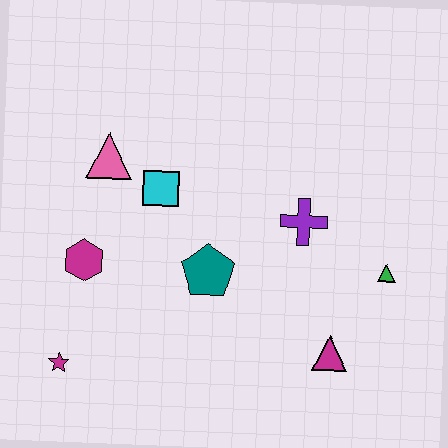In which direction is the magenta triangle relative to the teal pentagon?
The magenta triangle is to the right of the teal pentagon.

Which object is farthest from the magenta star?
The green triangle is farthest from the magenta star.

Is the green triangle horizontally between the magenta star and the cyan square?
No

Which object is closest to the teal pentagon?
The cyan square is closest to the teal pentagon.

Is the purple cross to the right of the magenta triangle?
No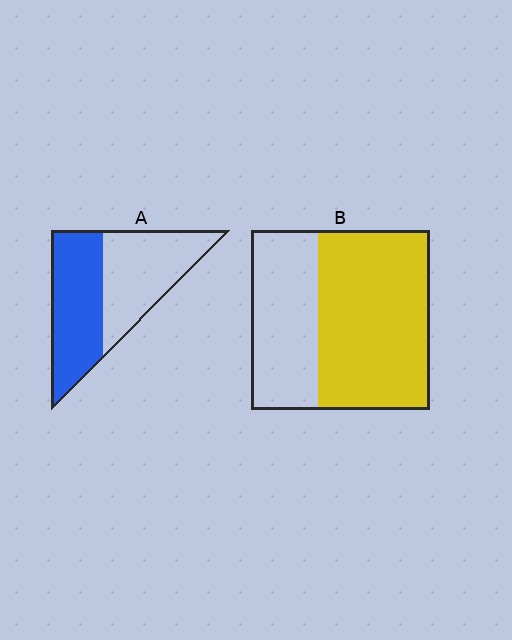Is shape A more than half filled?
Roughly half.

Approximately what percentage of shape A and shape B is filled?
A is approximately 50% and B is approximately 65%.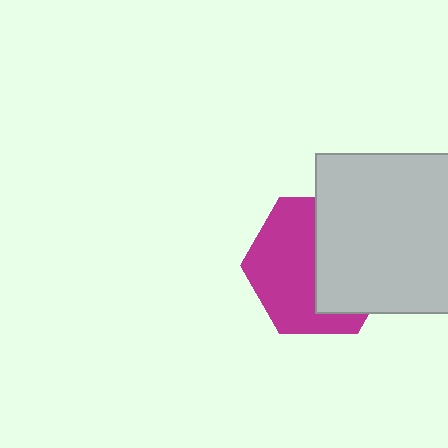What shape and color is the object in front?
The object in front is a light gray square.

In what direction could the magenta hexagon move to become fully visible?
The magenta hexagon could move left. That would shift it out from behind the light gray square entirely.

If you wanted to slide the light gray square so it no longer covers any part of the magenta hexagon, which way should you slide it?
Slide it right — that is the most direct way to separate the two shapes.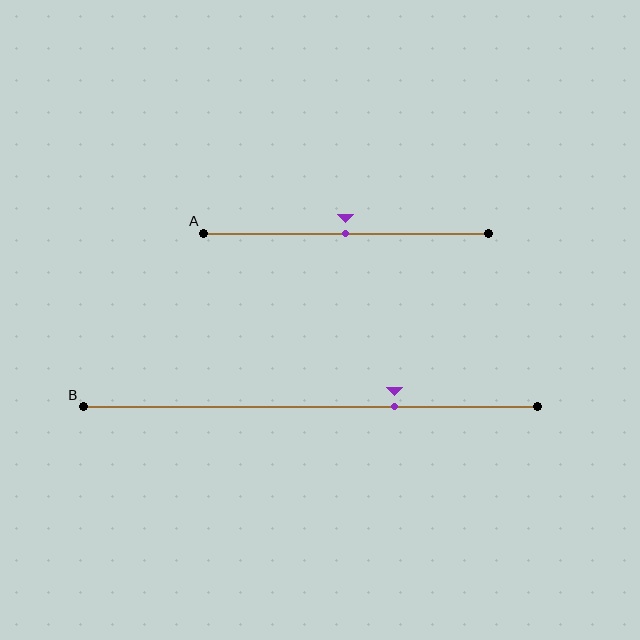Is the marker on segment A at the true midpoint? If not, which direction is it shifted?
Yes, the marker on segment A is at the true midpoint.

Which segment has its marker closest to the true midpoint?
Segment A has its marker closest to the true midpoint.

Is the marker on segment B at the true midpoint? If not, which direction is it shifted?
No, the marker on segment B is shifted to the right by about 19% of the segment length.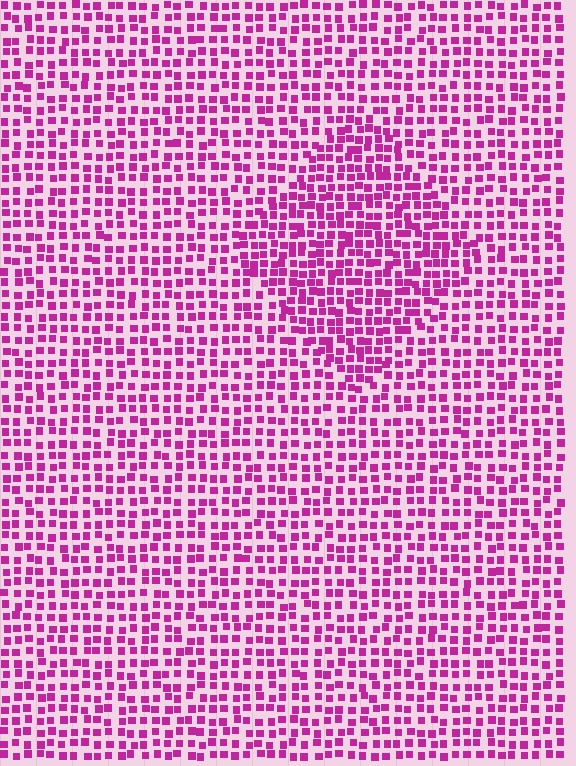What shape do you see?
I see a diamond.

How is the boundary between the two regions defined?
The boundary is defined by a change in element density (approximately 1.4x ratio). All elements are the same color, size, and shape.